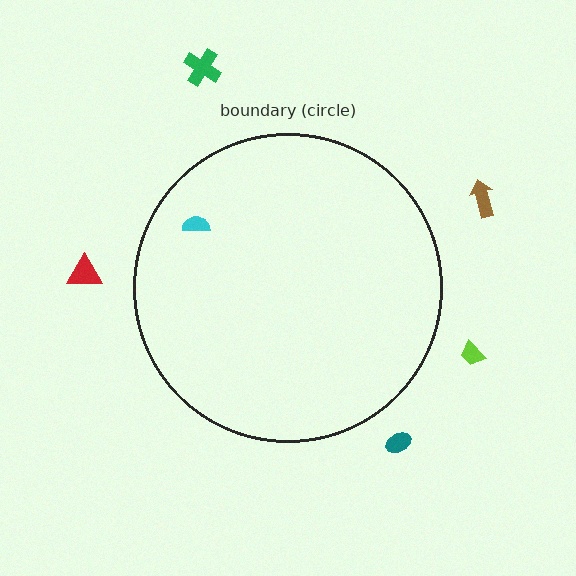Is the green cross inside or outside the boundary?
Outside.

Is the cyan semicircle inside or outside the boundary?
Inside.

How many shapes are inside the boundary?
1 inside, 5 outside.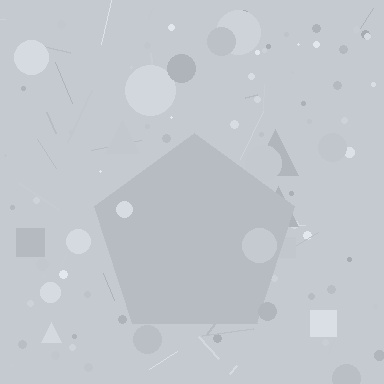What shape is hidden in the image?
A pentagon is hidden in the image.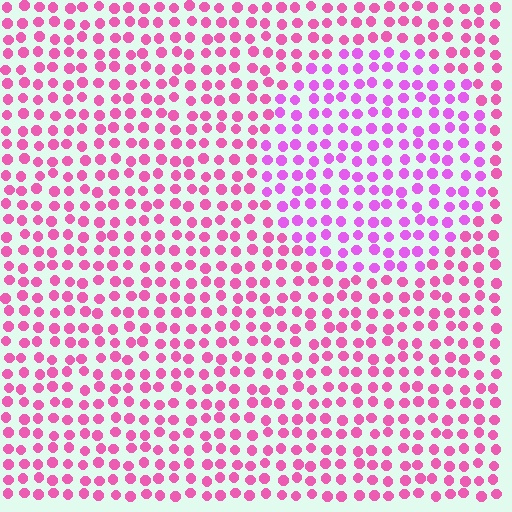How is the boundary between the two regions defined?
The boundary is defined purely by a slight shift in hue (about 28 degrees). Spacing, size, and orientation are identical on both sides.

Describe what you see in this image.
The image is filled with small pink elements in a uniform arrangement. A circle-shaped region is visible where the elements are tinted to a slightly different hue, forming a subtle color boundary.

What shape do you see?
I see a circle.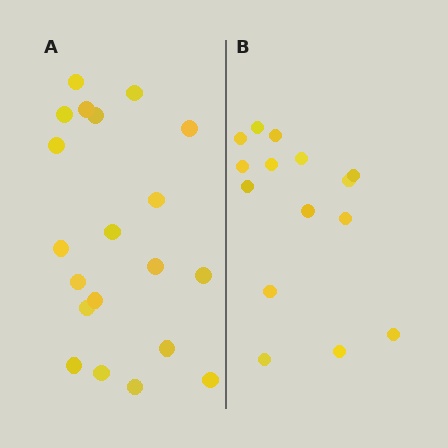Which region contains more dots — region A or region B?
Region A (the left region) has more dots.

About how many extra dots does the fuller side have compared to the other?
Region A has about 5 more dots than region B.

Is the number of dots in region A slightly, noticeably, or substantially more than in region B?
Region A has noticeably more, but not dramatically so. The ratio is roughly 1.3 to 1.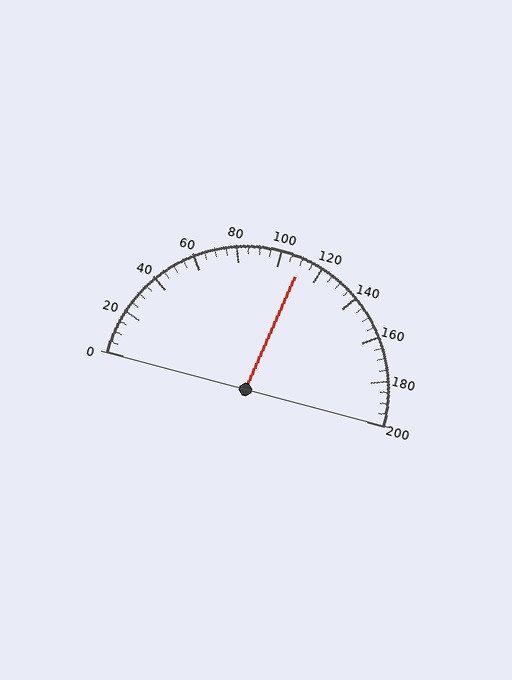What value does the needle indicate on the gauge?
The needle indicates approximately 110.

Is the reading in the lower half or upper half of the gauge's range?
The reading is in the upper half of the range (0 to 200).